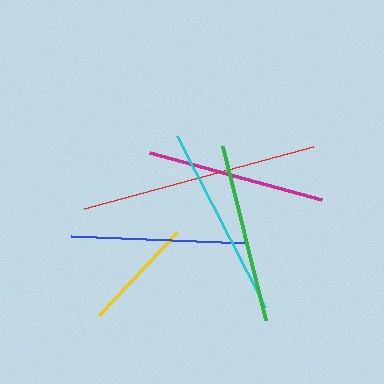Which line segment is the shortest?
The yellow line is the shortest at approximately 114 pixels.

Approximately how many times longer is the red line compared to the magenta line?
The red line is approximately 1.3 times the length of the magenta line.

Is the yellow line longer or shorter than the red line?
The red line is longer than the yellow line.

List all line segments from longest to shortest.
From longest to shortest: red, cyan, green, magenta, blue, yellow.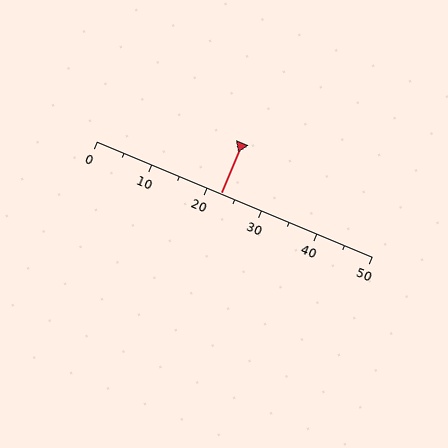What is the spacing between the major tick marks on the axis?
The major ticks are spaced 10 apart.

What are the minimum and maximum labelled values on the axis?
The axis runs from 0 to 50.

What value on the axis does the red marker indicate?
The marker indicates approximately 22.5.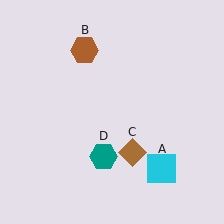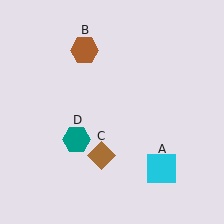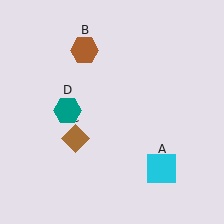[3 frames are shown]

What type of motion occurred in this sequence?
The brown diamond (object C), teal hexagon (object D) rotated clockwise around the center of the scene.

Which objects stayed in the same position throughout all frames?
Cyan square (object A) and brown hexagon (object B) remained stationary.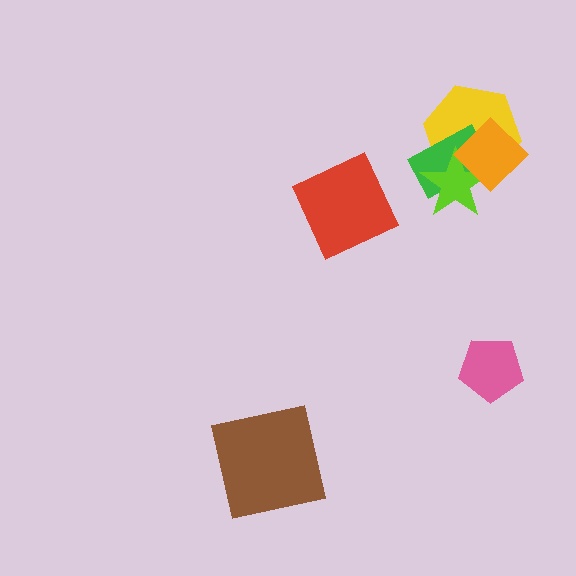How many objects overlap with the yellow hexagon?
3 objects overlap with the yellow hexagon.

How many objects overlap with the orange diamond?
3 objects overlap with the orange diamond.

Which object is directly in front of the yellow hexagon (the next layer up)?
The green rectangle is directly in front of the yellow hexagon.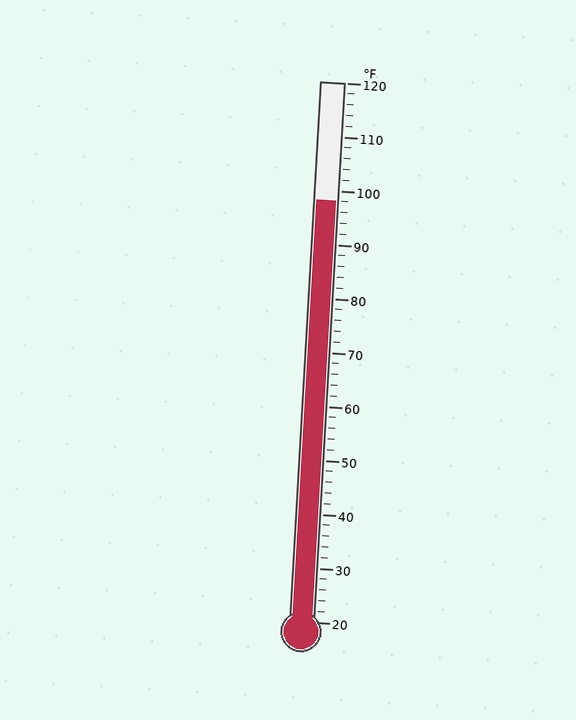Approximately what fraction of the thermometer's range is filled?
The thermometer is filled to approximately 80% of its range.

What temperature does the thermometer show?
The thermometer shows approximately 98°F.